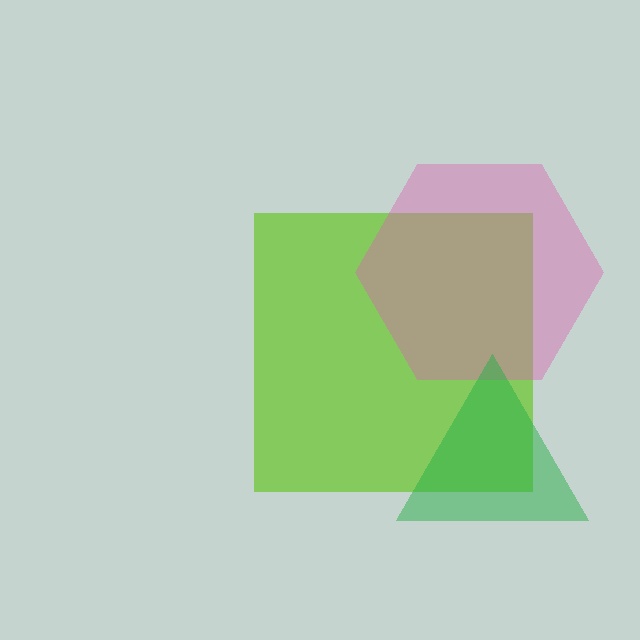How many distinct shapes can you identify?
There are 3 distinct shapes: a lime square, a pink hexagon, a green triangle.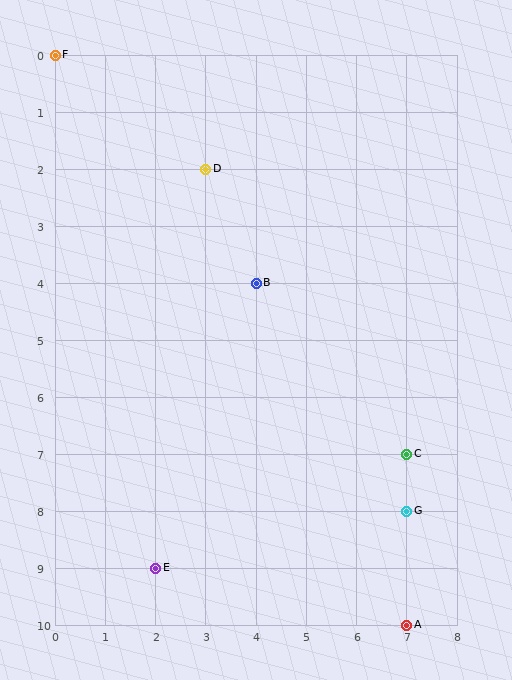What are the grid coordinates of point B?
Point B is at grid coordinates (4, 4).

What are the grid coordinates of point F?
Point F is at grid coordinates (0, 0).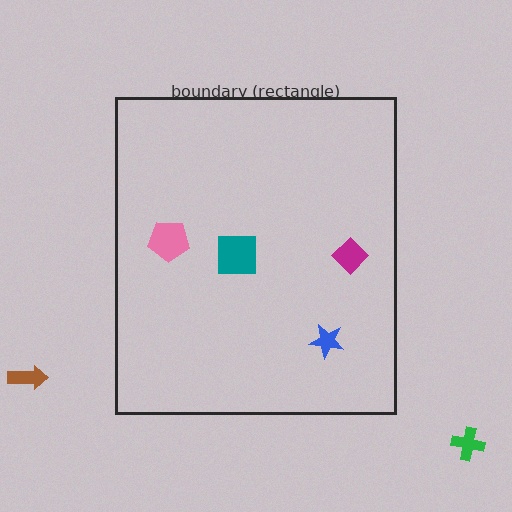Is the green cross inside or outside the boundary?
Outside.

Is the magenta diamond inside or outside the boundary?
Inside.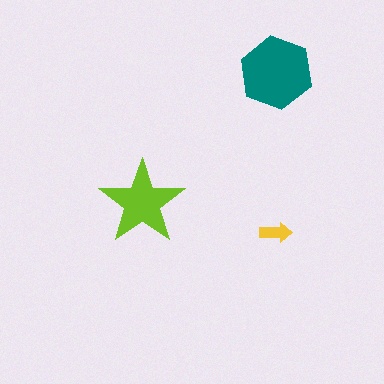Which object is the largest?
The teal hexagon.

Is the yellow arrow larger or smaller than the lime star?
Smaller.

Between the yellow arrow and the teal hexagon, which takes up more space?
The teal hexagon.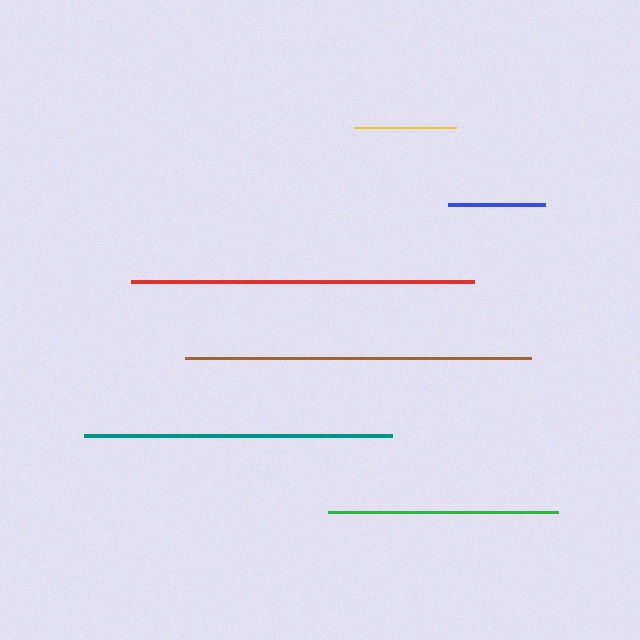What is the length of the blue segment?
The blue segment is approximately 96 pixels long.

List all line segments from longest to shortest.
From longest to shortest: brown, red, teal, green, yellow, blue.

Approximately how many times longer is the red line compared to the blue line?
The red line is approximately 3.6 times the length of the blue line.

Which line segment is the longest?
The brown line is the longest at approximately 346 pixels.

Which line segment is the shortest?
The blue line is the shortest at approximately 96 pixels.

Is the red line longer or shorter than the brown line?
The brown line is longer than the red line.